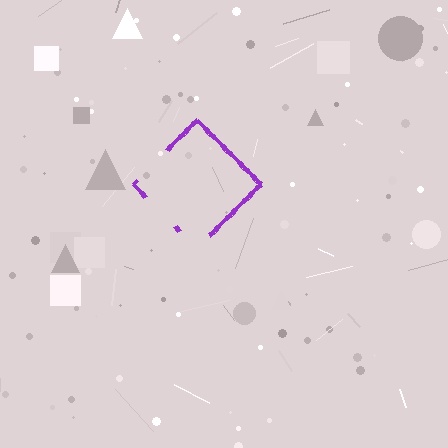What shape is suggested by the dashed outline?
The dashed outline suggests a diamond.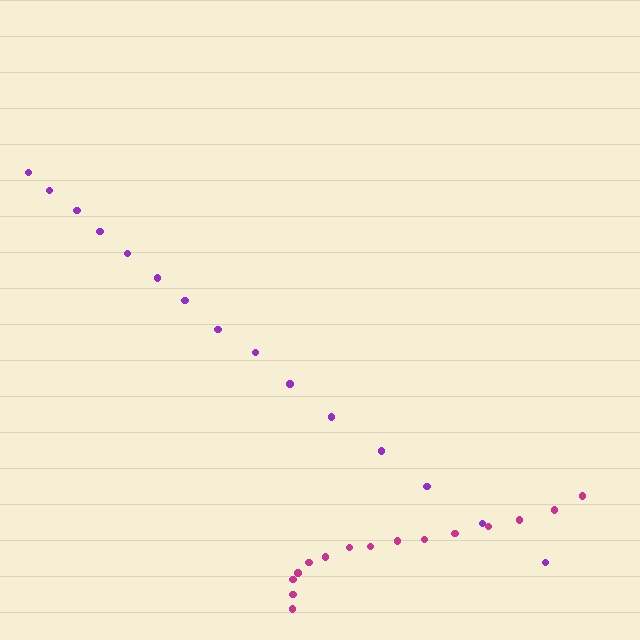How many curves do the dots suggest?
There are 2 distinct paths.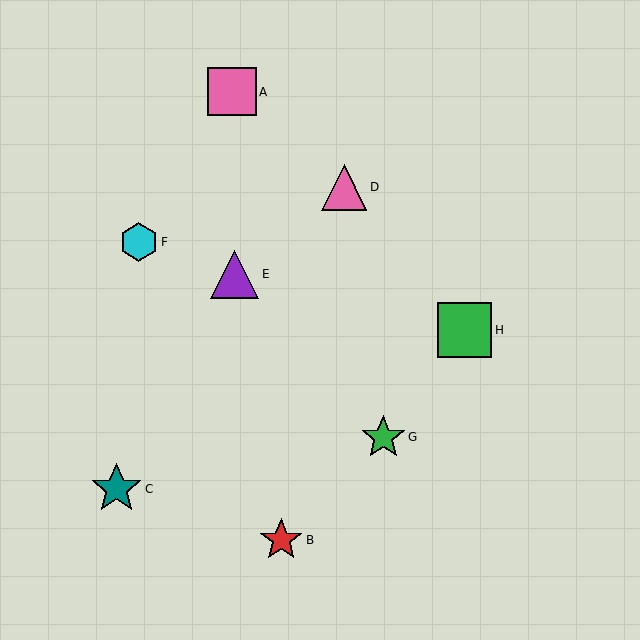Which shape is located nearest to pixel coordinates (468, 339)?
The green square (labeled H) at (464, 330) is nearest to that location.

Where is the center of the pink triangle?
The center of the pink triangle is at (344, 187).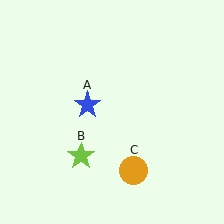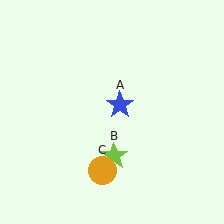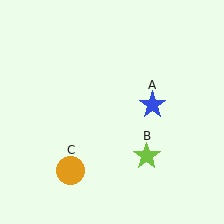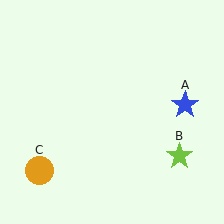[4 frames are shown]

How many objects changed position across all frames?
3 objects changed position: blue star (object A), lime star (object B), orange circle (object C).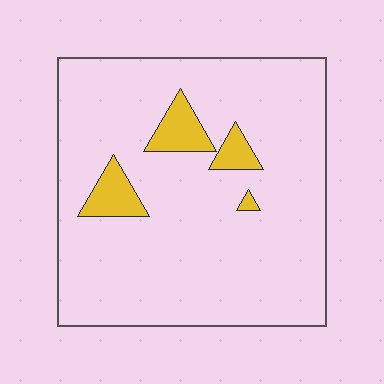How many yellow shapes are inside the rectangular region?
4.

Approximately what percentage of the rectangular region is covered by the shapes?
Approximately 10%.